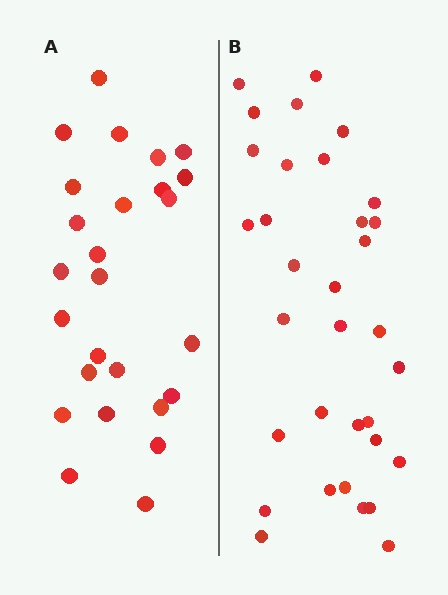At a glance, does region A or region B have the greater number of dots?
Region B (the right region) has more dots.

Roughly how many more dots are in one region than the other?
Region B has roughly 8 or so more dots than region A.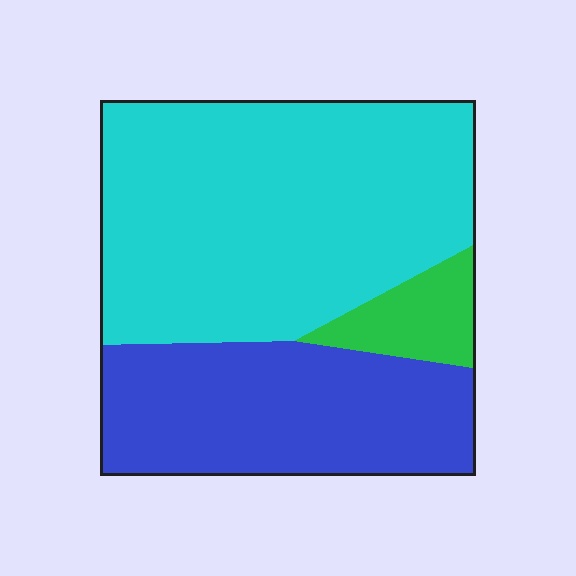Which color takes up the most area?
Cyan, at roughly 60%.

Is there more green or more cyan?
Cyan.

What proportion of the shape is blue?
Blue covers about 35% of the shape.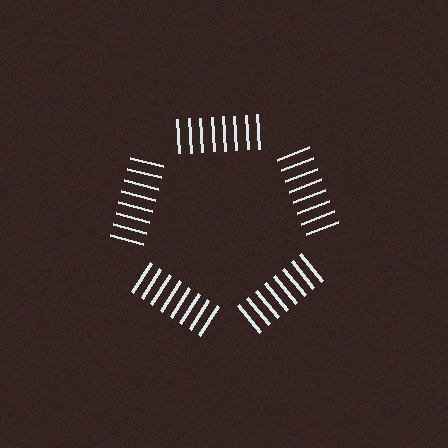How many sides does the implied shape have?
5 sides — the line-ends trace a pentagon.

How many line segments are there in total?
40 — 8 along each of the 5 edges.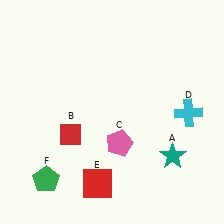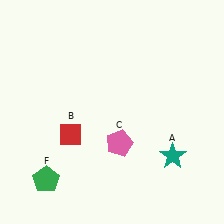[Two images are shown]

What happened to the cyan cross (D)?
The cyan cross (D) was removed in Image 2. It was in the bottom-right area of Image 1.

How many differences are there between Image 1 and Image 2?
There are 2 differences between the two images.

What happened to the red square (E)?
The red square (E) was removed in Image 2. It was in the bottom-left area of Image 1.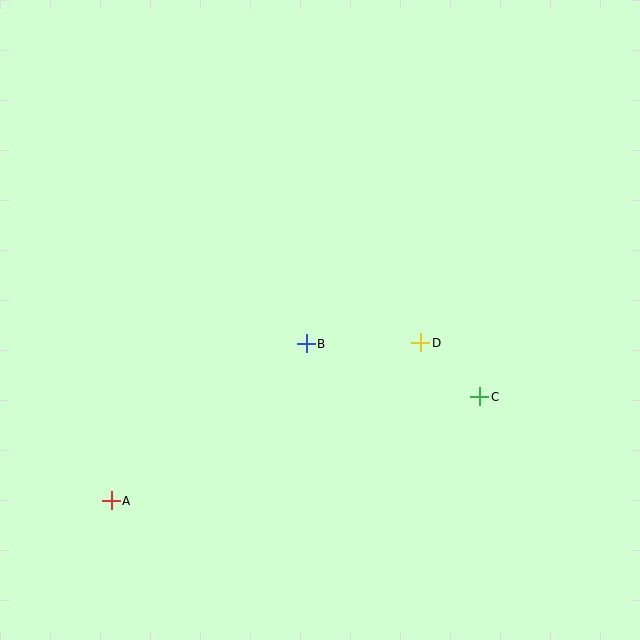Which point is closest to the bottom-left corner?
Point A is closest to the bottom-left corner.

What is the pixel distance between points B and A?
The distance between B and A is 250 pixels.